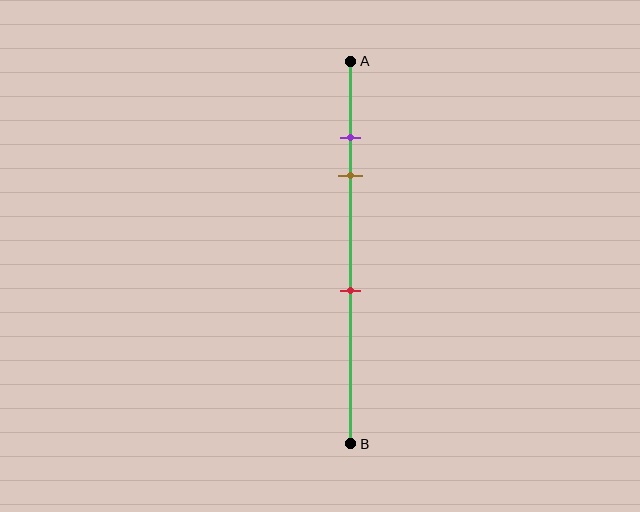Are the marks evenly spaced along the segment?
No, the marks are not evenly spaced.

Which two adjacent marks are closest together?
The purple and brown marks are the closest adjacent pair.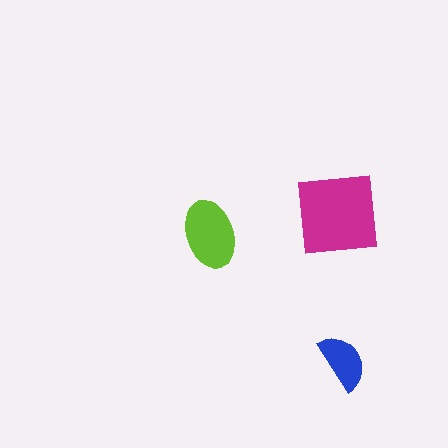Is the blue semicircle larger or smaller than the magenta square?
Smaller.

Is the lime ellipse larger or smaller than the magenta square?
Smaller.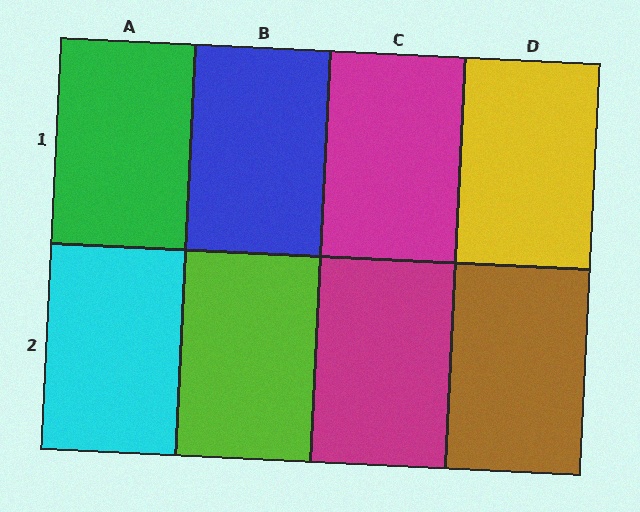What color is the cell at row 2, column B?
Lime.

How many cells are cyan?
1 cell is cyan.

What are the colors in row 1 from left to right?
Green, blue, magenta, yellow.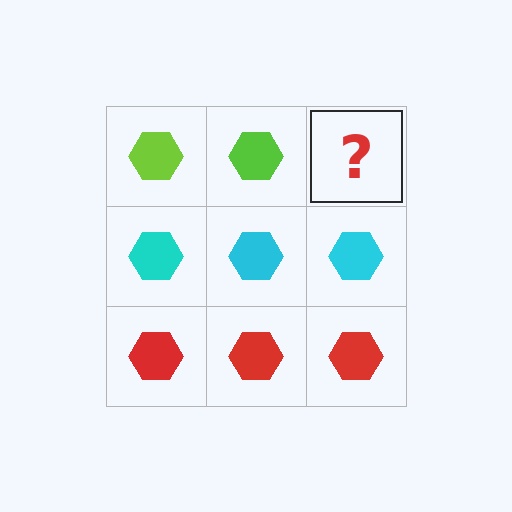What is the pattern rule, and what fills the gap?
The rule is that each row has a consistent color. The gap should be filled with a lime hexagon.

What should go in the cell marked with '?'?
The missing cell should contain a lime hexagon.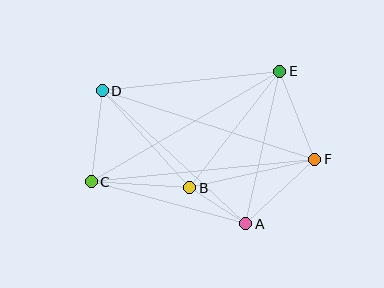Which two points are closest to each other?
Points A and B are closest to each other.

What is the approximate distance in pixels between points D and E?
The distance between D and E is approximately 178 pixels.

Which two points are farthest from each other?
Points C and F are farthest from each other.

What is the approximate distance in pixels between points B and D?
The distance between B and D is approximately 130 pixels.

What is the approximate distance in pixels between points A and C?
The distance between A and C is approximately 160 pixels.